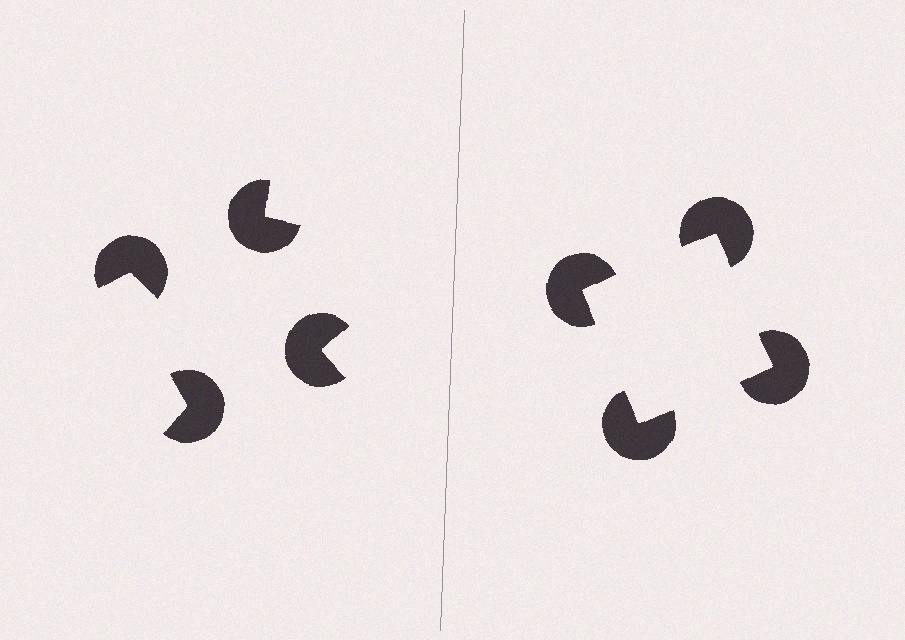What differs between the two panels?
The pac-man discs are positioned identically on both sides; only the wedge orientations differ. On the right they align to a square; on the left they are misaligned.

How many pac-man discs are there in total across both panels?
8 — 4 on each side.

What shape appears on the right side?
An illusory square.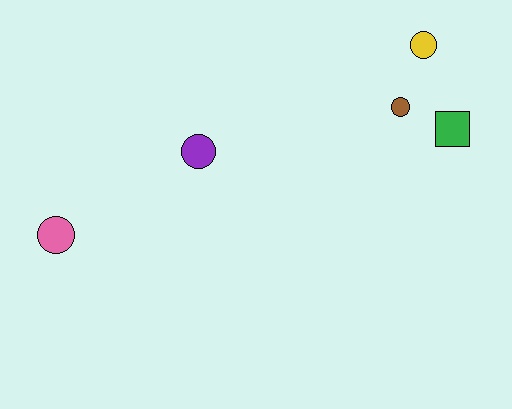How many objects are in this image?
There are 5 objects.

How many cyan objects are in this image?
There are no cyan objects.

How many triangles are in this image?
There are no triangles.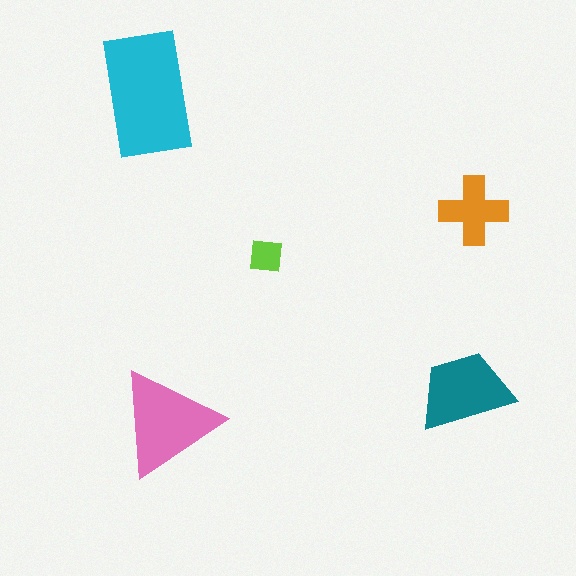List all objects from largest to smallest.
The cyan rectangle, the pink triangle, the teal trapezoid, the orange cross, the lime square.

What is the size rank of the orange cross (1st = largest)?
4th.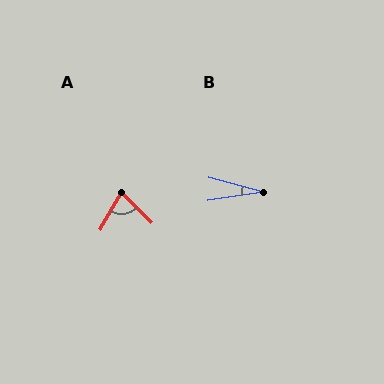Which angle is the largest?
A, at approximately 74 degrees.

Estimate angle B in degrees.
Approximately 24 degrees.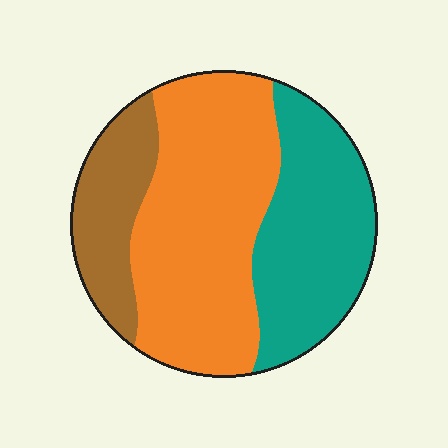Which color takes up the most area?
Orange, at roughly 50%.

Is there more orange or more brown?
Orange.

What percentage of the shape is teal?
Teal covers roughly 35% of the shape.